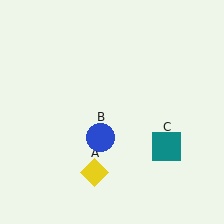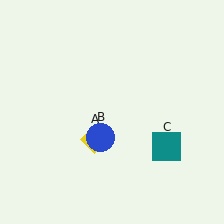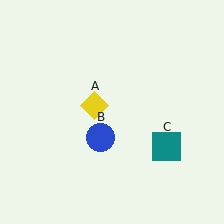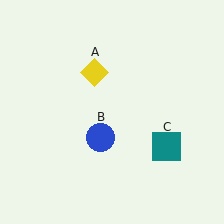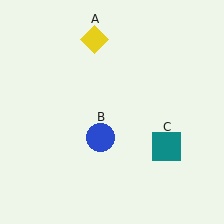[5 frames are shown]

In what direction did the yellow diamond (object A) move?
The yellow diamond (object A) moved up.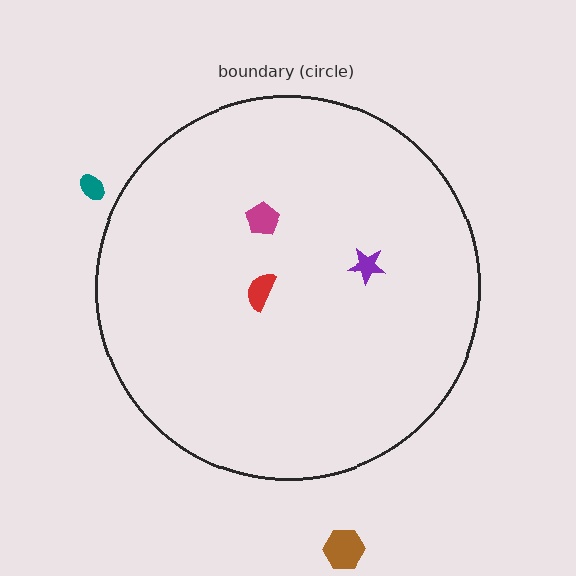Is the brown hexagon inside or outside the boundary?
Outside.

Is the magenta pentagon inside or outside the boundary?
Inside.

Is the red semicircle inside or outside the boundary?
Inside.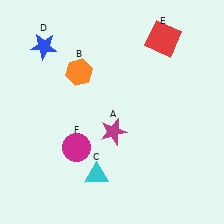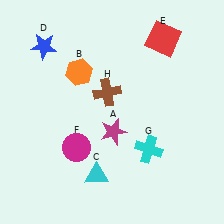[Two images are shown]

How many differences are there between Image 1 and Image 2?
There are 2 differences between the two images.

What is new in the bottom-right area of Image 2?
A cyan cross (G) was added in the bottom-right area of Image 2.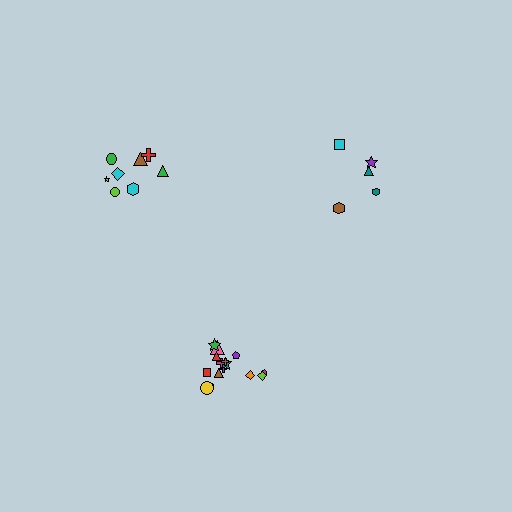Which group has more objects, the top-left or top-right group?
The top-left group.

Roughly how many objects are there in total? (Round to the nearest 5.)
Roughly 30 objects in total.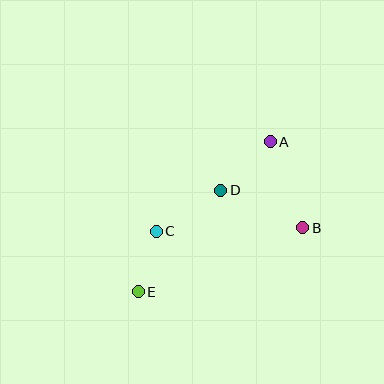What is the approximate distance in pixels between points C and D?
The distance between C and D is approximately 76 pixels.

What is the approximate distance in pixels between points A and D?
The distance between A and D is approximately 69 pixels.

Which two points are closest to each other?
Points C and E are closest to each other.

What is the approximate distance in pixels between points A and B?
The distance between A and B is approximately 92 pixels.